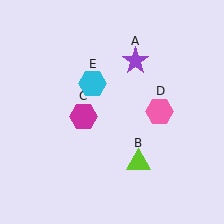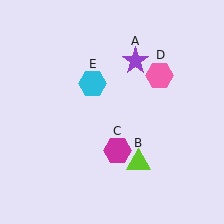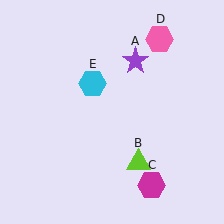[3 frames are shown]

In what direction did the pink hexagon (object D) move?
The pink hexagon (object D) moved up.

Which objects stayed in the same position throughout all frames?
Purple star (object A) and lime triangle (object B) and cyan hexagon (object E) remained stationary.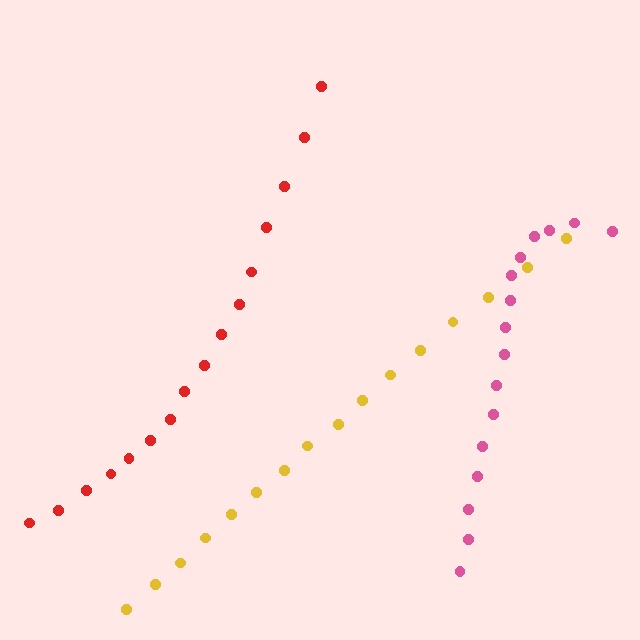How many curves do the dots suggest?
There are 3 distinct paths.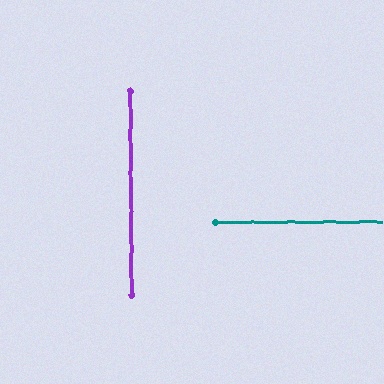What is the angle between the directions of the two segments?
Approximately 90 degrees.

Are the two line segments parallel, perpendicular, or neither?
Perpendicular — they meet at approximately 90°.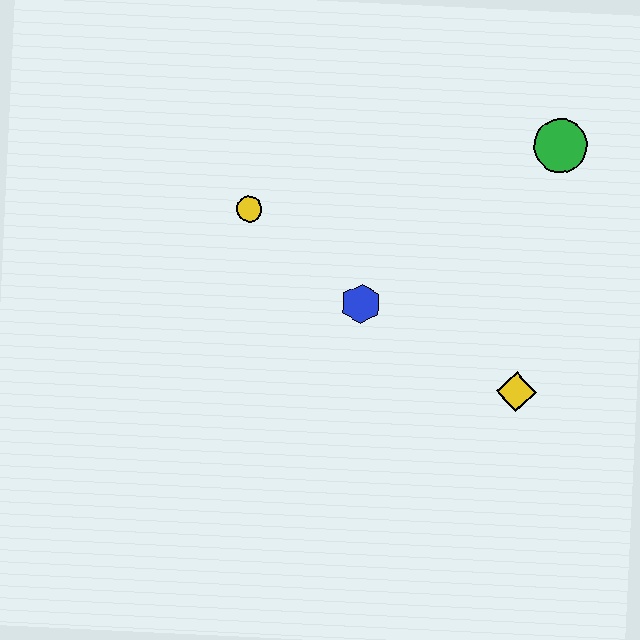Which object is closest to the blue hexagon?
The yellow circle is closest to the blue hexagon.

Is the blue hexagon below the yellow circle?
Yes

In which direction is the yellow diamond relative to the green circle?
The yellow diamond is below the green circle.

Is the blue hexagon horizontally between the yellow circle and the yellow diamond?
Yes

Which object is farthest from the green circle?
The yellow circle is farthest from the green circle.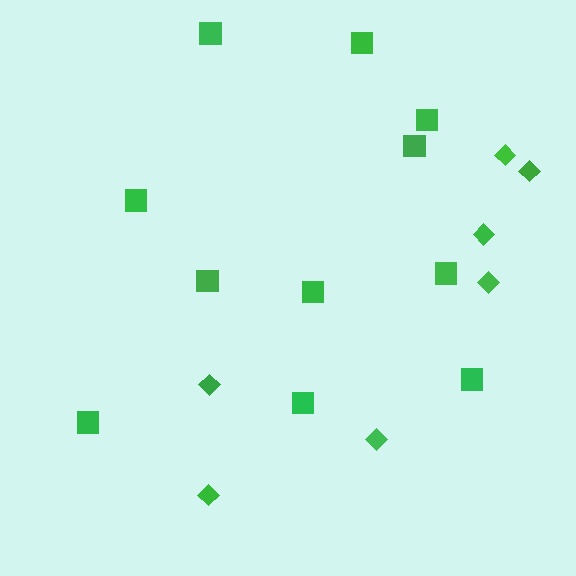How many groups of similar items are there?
There are 2 groups: one group of diamonds (7) and one group of squares (11).